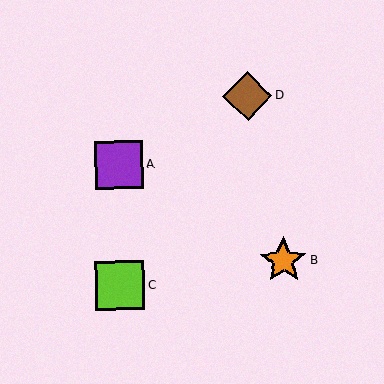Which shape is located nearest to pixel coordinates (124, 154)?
The purple square (labeled A) at (119, 165) is nearest to that location.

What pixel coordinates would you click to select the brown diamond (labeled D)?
Click at (247, 96) to select the brown diamond D.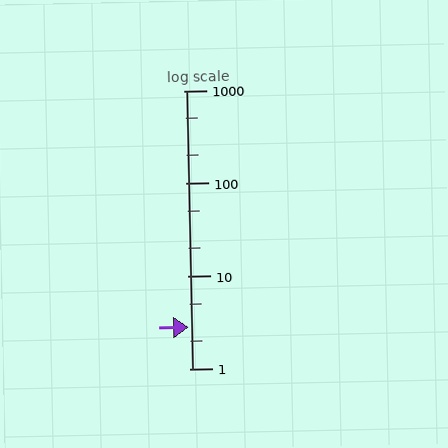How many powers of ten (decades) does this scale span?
The scale spans 3 decades, from 1 to 1000.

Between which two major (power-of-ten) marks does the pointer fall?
The pointer is between 1 and 10.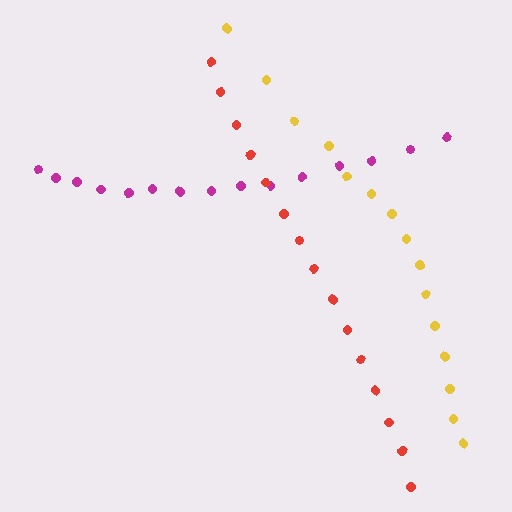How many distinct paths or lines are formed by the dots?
There are 3 distinct paths.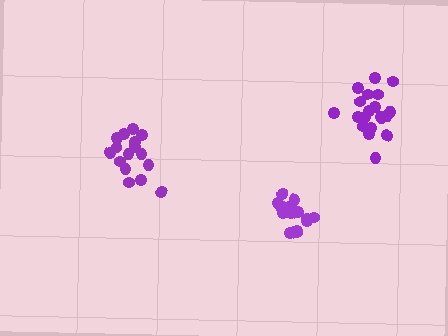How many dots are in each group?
Group 1: 16 dots, Group 2: 20 dots, Group 3: 16 dots (52 total).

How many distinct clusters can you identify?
There are 3 distinct clusters.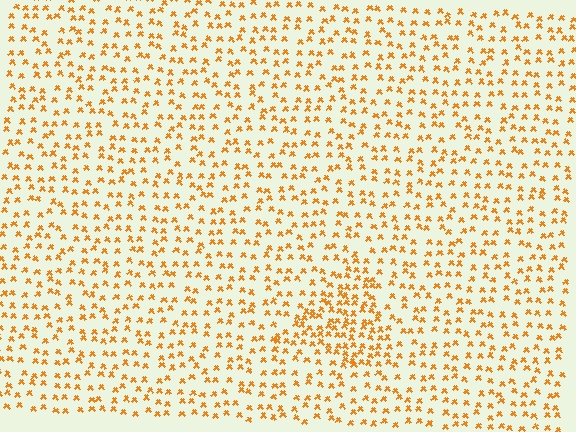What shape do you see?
I see a triangle.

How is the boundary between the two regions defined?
The boundary is defined by a change in element density (approximately 1.8x ratio). All elements are the same color, size, and shape.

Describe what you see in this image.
The image contains small orange elements arranged at two different densities. A triangle-shaped region is visible where the elements are more densely packed than the surrounding area.